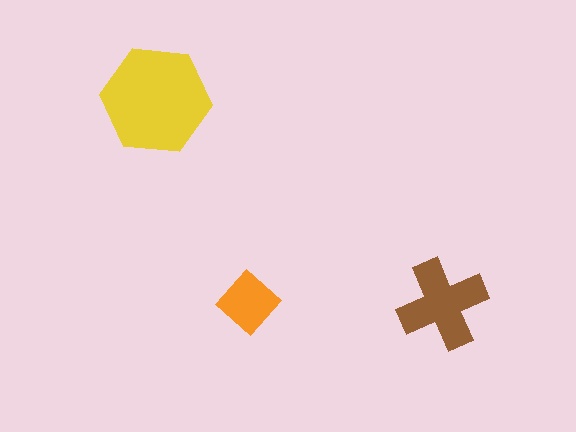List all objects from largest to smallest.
The yellow hexagon, the brown cross, the orange diamond.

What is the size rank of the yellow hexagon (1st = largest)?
1st.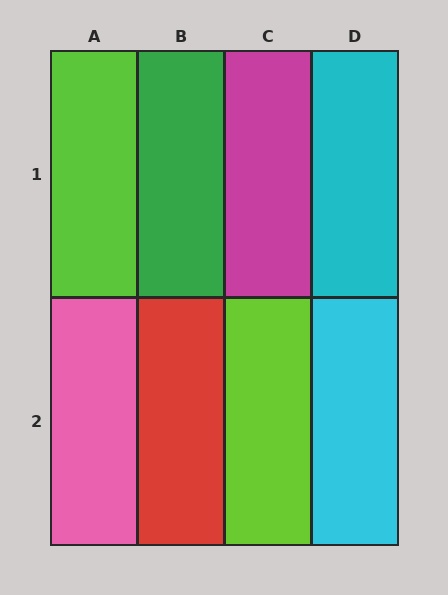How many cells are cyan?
2 cells are cyan.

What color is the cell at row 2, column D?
Cyan.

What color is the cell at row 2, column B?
Red.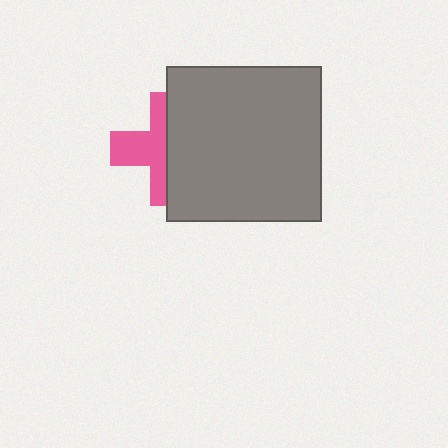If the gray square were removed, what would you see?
You would see the complete pink cross.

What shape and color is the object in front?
The object in front is a gray square.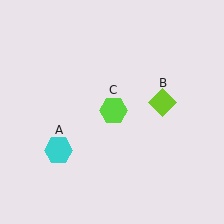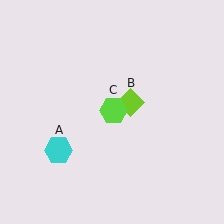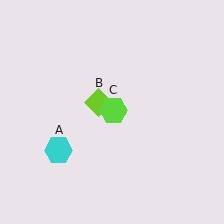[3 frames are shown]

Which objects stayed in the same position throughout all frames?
Cyan hexagon (object A) and lime hexagon (object C) remained stationary.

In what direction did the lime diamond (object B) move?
The lime diamond (object B) moved left.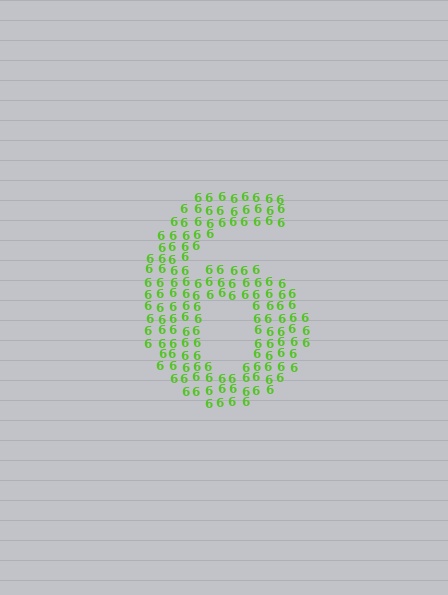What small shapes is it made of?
It is made of small digit 6's.